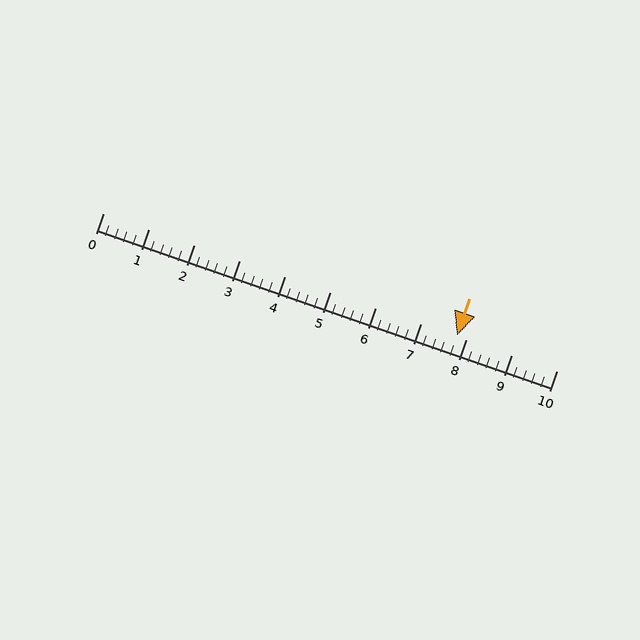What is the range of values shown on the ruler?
The ruler shows values from 0 to 10.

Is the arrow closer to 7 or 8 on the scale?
The arrow is closer to 8.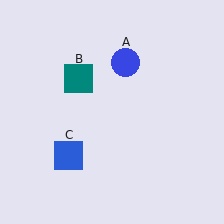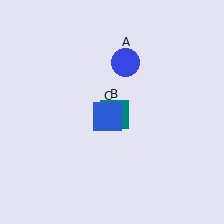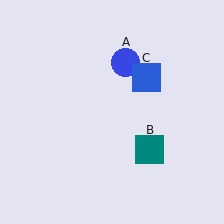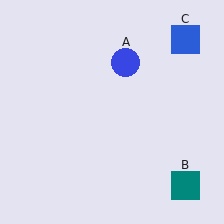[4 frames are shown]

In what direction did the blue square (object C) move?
The blue square (object C) moved up and to the right.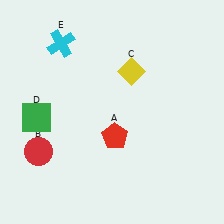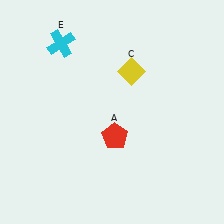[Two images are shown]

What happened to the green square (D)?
The green square (D) was removed in Image 2. It was in the bottom-left area of Image 1.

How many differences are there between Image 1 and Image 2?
There are 2 differences between the two images.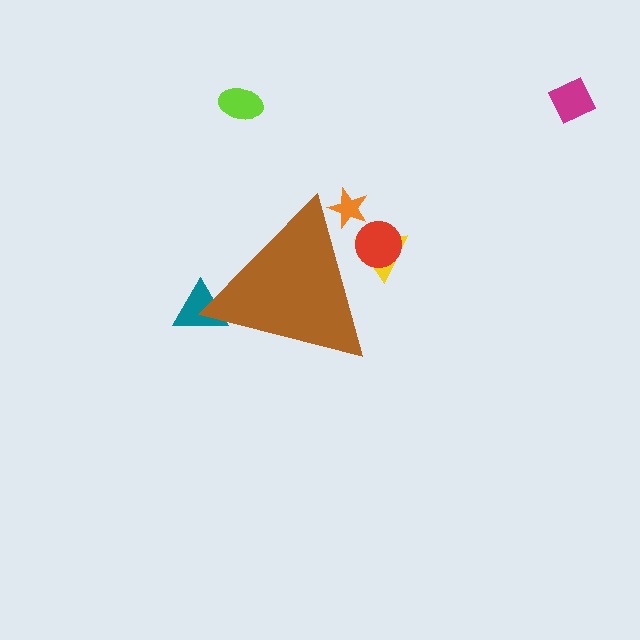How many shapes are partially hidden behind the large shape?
4 shapes are partially hidden.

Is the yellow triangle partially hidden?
Yes, the yellow triangle is partially hidden behind the brown triangle.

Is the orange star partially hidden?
Yes, the orange star is partially hidden behind the brown triangle.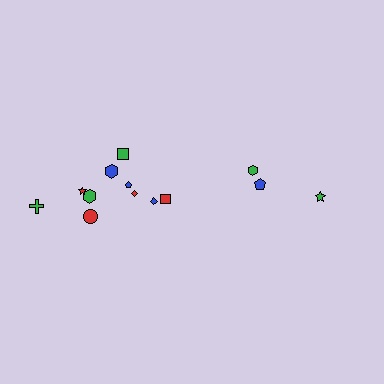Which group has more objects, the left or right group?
The left group.